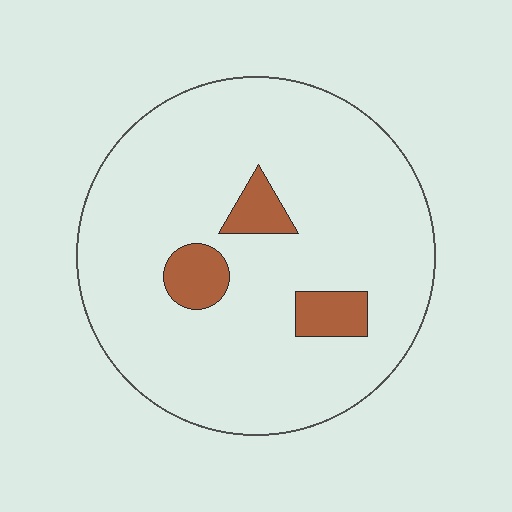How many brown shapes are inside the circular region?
3.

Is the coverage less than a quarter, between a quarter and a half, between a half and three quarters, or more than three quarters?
Less than a quarter.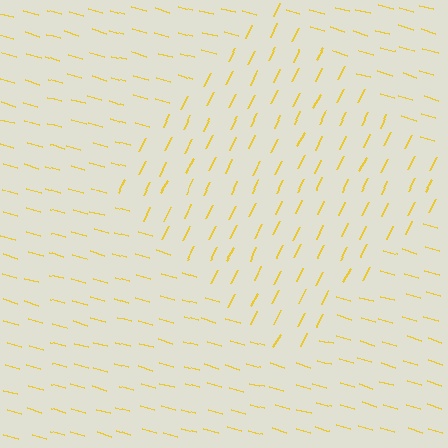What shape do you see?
I see a diamond.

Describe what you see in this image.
The image is filled with small yellow line segments. A diamond region in the image has lines oriented differently from the surrounding lines, creating a visible texture boundary.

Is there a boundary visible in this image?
Yes, there is a texture boundary formed by a change in line orientation.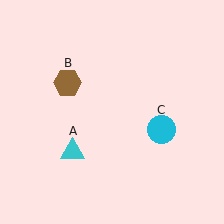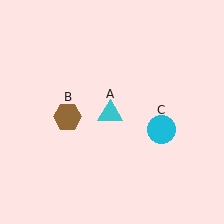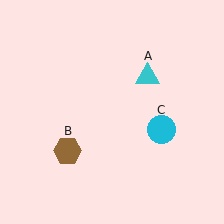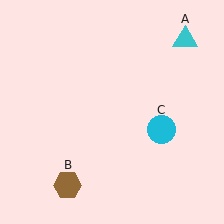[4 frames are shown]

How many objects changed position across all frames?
2 objects changed position: cyan triangle (object A), brown hexagon (object B).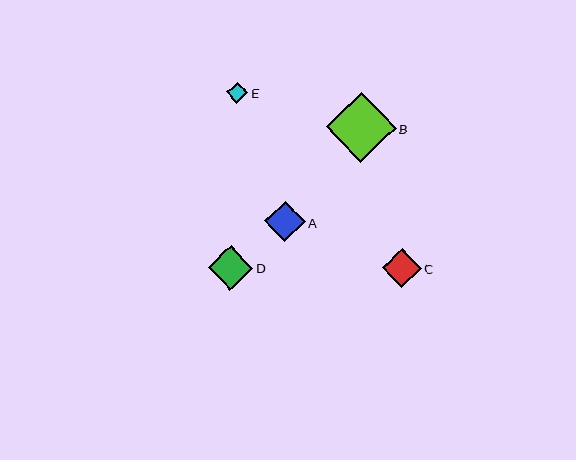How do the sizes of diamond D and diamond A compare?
Diamond D and diamond A are approximately the same size.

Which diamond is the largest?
Diamond B is the largest with a size of approximately 70 pixels.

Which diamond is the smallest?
Diamond E is the smallest with a size of approximately 21 pixels.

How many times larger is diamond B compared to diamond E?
Diamond B is approximately 3.3 times the size of diamond E.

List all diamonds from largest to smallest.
From largest to smallest: B, D, A, C, E.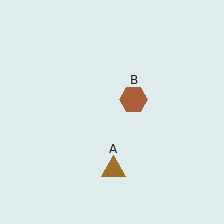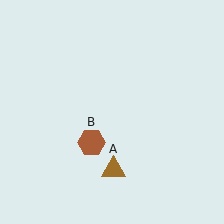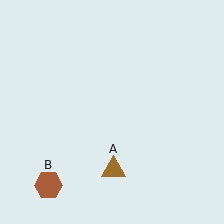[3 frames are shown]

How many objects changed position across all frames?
1 object changed position: brown hexagon (object B).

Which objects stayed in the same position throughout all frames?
Brown triangle (object A) remained stationary.